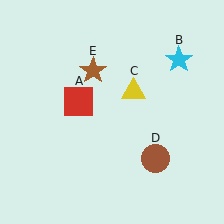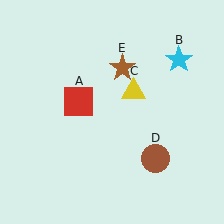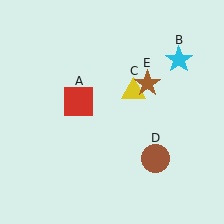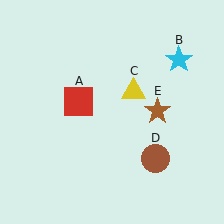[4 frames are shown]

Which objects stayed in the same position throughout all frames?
Red square (object A) and cyan star (object B) and yellow triangle (object C) and brown circle (object D) remained stationary.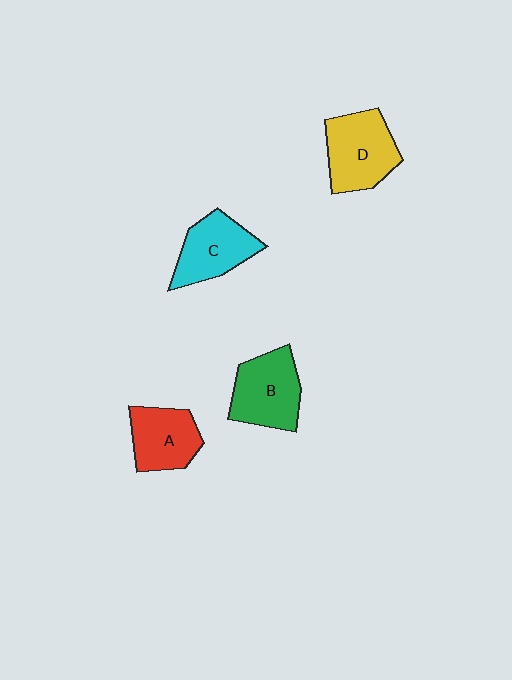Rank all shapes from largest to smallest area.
From largest to smallest: D (yellow), B (green), C (cyan), A (red).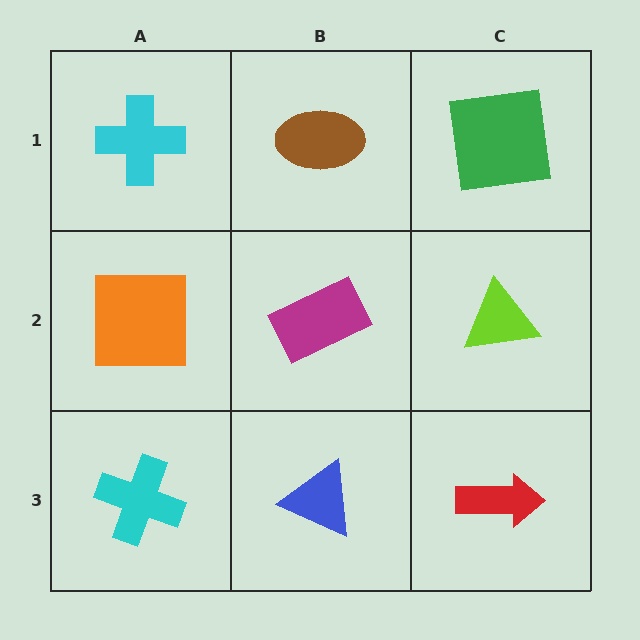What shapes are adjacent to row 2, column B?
A brown ellipse (row 1, column B), a blue triangle (row 3, column B), an orange square (row 2, column A), a lime triangle (row 2, column C).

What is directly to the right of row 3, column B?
A red arrow.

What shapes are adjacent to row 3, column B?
A magenta rectangle (row 2, column B), a cyan cross (row 3, column A), a red arrow (row 3, column C).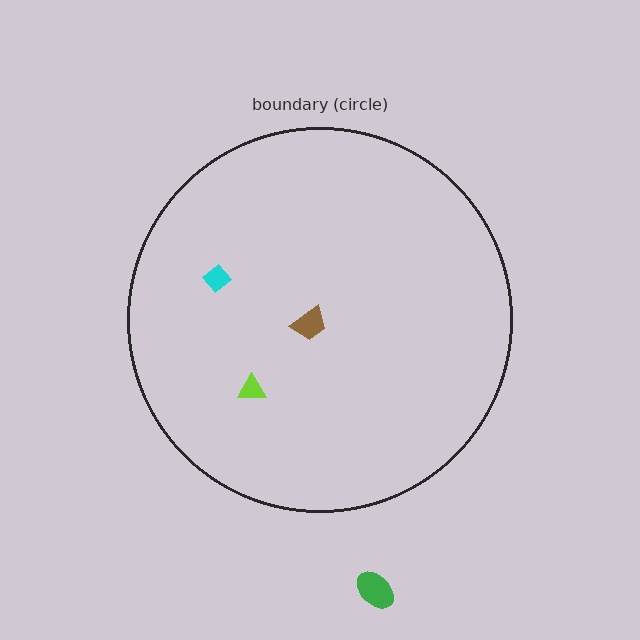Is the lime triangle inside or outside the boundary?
Inside.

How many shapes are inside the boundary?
3 inside, 1 outside.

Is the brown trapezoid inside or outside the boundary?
Inside.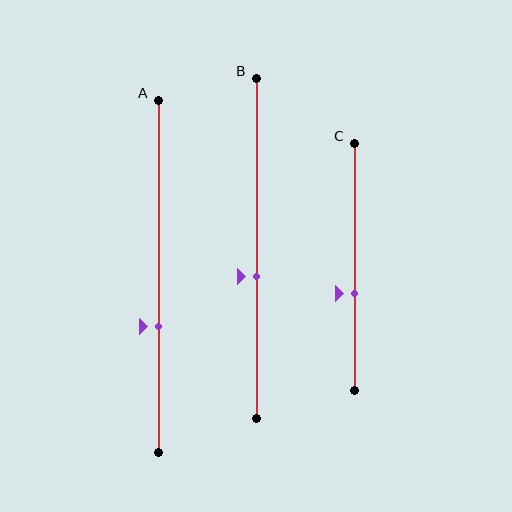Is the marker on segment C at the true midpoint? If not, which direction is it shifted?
No, the marker on segment C is shifted downward by about 11% of the segment length.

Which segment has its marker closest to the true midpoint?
Segment B has its marker closest to the true midpoint.